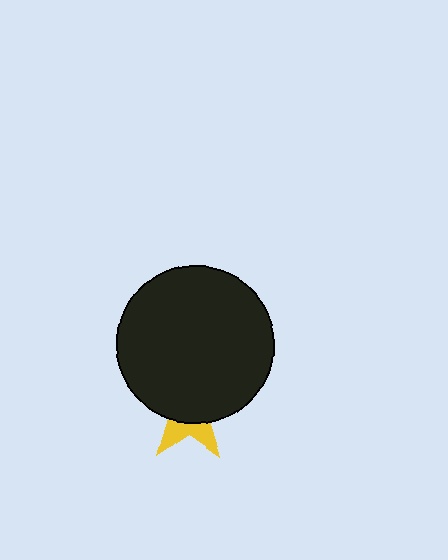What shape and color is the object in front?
The object in front is a black circle.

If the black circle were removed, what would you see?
You would see the complete yellow star.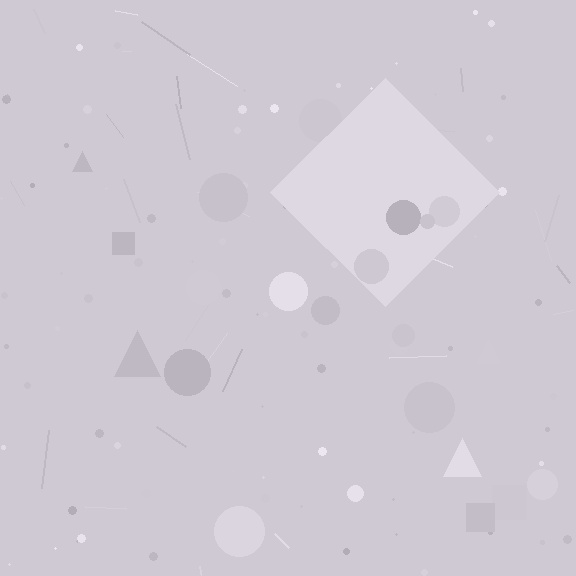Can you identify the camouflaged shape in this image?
The camouflaged shape is a diamond.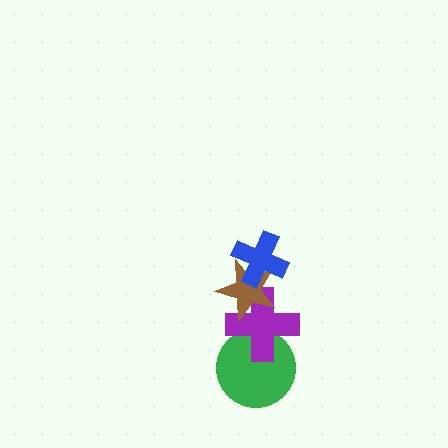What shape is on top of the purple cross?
The brown star is on top of the purple cross.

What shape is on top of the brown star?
The blue cross is on top of the brown star.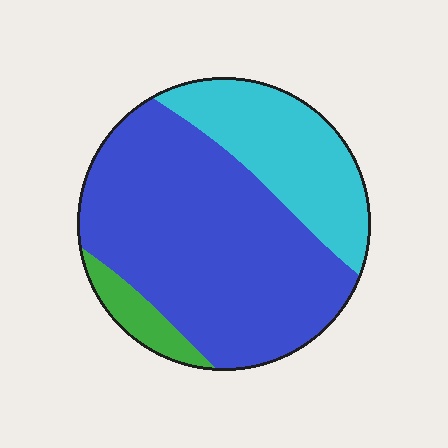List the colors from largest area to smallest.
From largest to smallest: blue, cyan, green.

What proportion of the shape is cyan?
Cyan covers roughly 25% of the shape.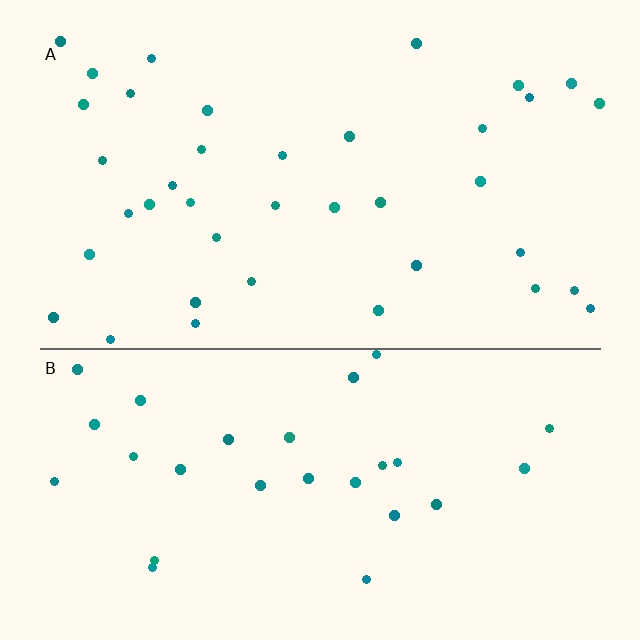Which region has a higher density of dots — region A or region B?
A (the top).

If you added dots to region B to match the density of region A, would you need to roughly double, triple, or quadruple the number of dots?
Approximately double.